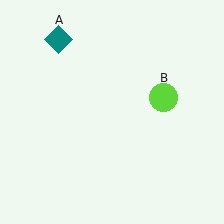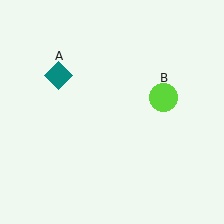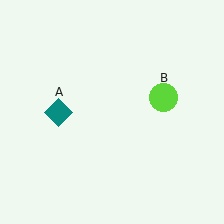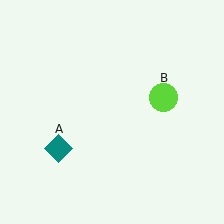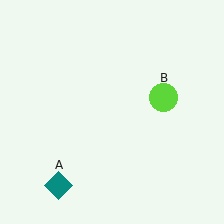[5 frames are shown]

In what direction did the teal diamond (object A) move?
The teal diamond (object A) moved down.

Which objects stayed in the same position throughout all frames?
Lime circle (object B) remained stationary.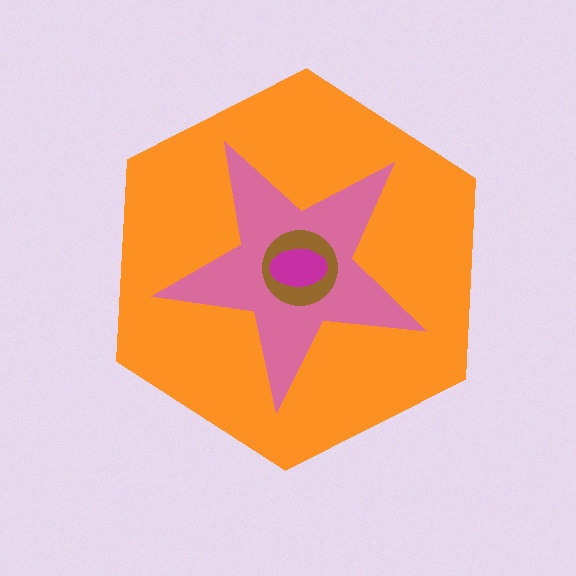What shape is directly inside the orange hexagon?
The pink star.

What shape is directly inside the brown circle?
The magenta ellipse.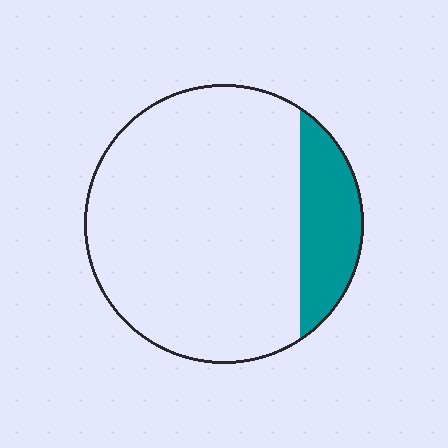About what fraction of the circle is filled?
About one sixth (1/6).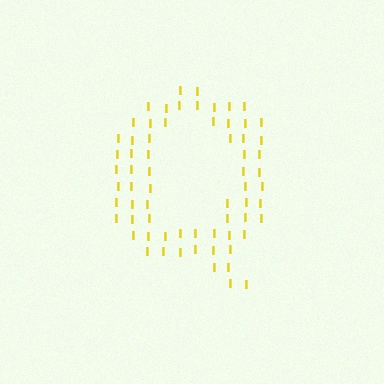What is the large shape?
The large shape is the letter Q.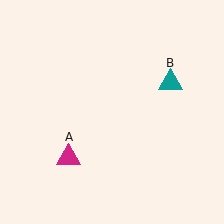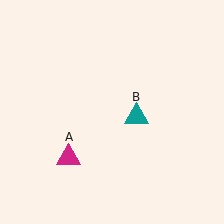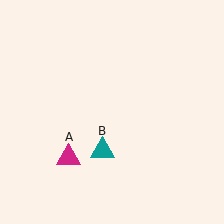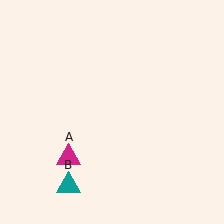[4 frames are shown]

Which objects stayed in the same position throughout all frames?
Magenta triangle (object A) remained stationary.